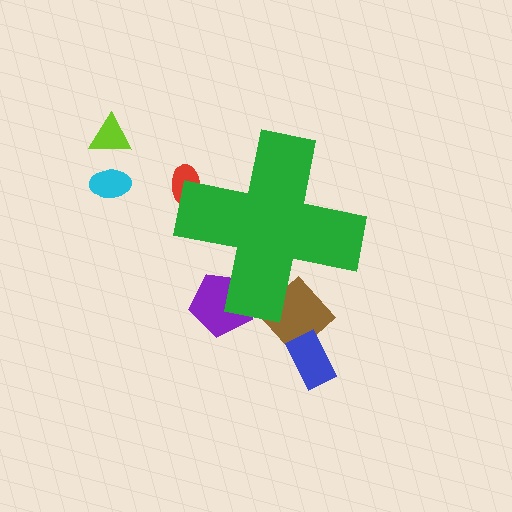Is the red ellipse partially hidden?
Yes, the red ellipse is partially hidden behind the green cross.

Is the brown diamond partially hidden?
Yes, the brown diamond is partially hidden behind the green cross.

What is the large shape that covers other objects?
A green cross.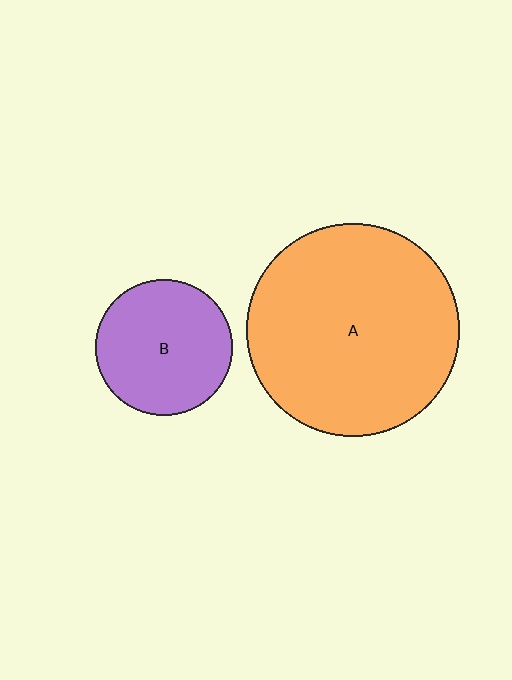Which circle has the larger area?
Circle A (orange).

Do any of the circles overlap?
No, none of the circles overlap.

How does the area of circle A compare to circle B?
Approximately 2.4 times.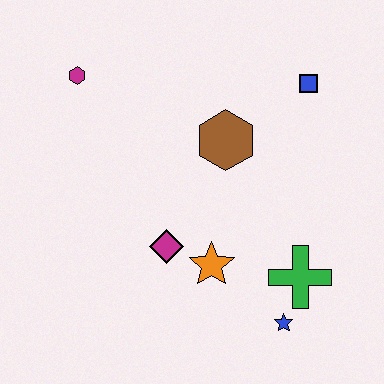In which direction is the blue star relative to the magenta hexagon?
The blue star is below the magenta hexagon.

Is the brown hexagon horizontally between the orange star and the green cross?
Yes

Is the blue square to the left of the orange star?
No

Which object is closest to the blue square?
The brown hexagon is closest to the blue square.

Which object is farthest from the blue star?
The magenta hexagon is farthest from the blue star.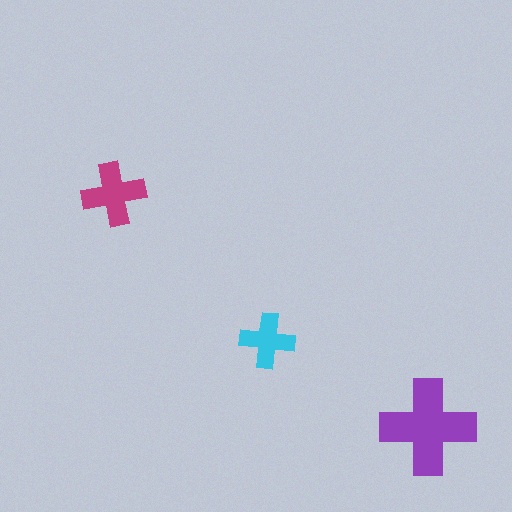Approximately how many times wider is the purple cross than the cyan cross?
About 1.5 times wider.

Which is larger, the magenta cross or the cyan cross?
The magenta one.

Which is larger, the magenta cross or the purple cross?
The purple one.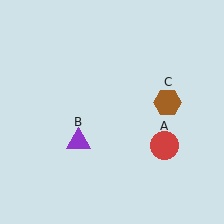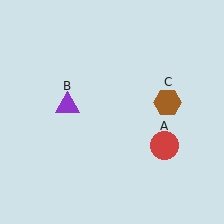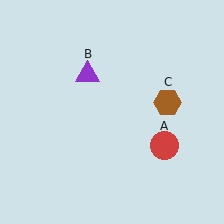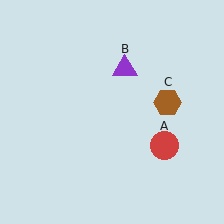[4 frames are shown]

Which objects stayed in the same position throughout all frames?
Red circle (object A) and brown hexagon (object C) remained stationary.